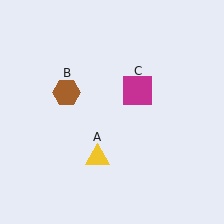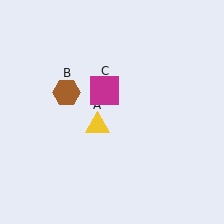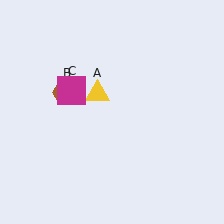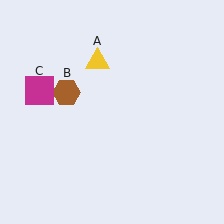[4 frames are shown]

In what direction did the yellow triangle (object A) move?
The yellow triangle (object A) moved up.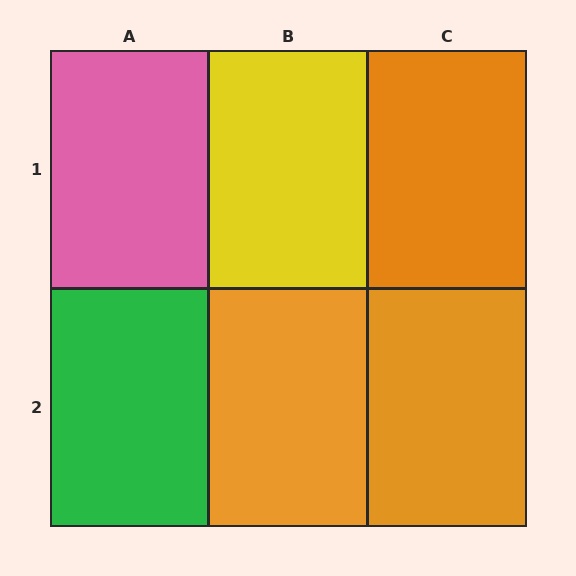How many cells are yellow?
1 cell is yellow.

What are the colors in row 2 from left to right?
Green, orange, orange.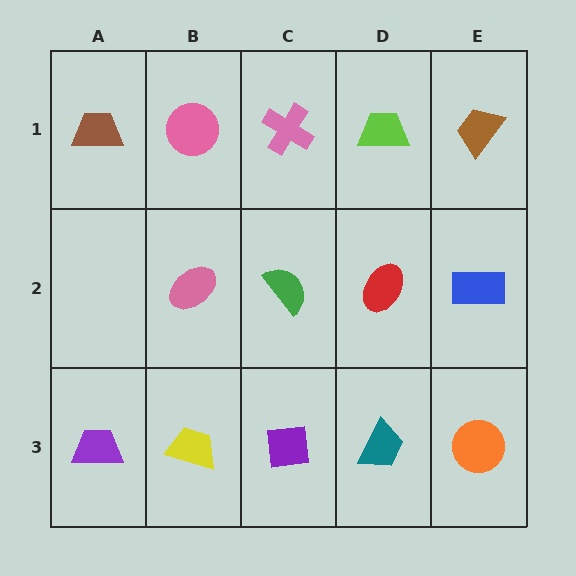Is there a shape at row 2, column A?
No, that cell is empty.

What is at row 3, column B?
A yellow trapezoid.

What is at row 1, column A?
A brown trapezoid.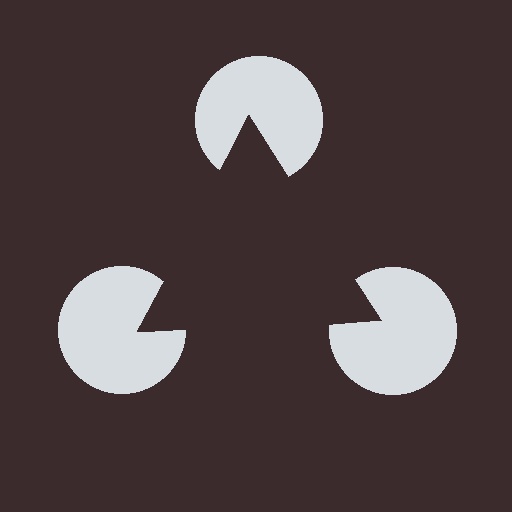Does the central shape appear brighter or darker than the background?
It typically appears slightly darker than the background, even though no actual brightness change is drawn.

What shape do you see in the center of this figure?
An illusory triangle — its edges are inferred from the aligned wedge cuts in the pac-man discs, not physically drawn.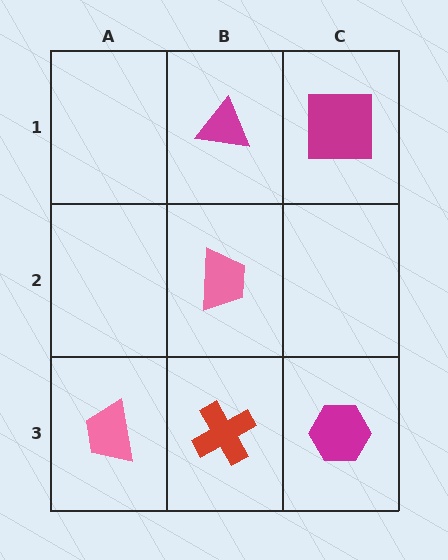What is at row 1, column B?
A magenta triangle.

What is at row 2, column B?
A pink trapezoid.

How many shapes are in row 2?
1 shape.